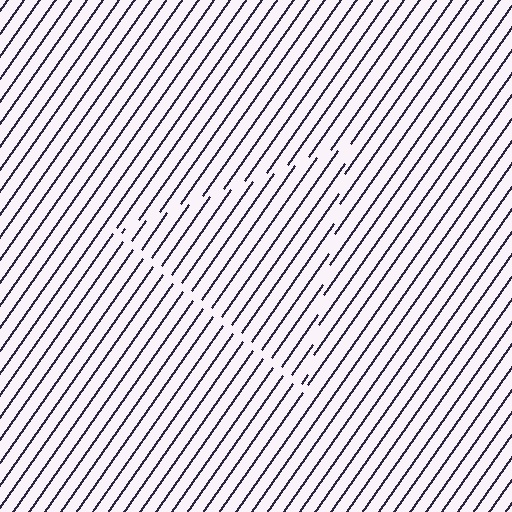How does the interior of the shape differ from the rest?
The interior of the shape contains the same grating, shifted by half a period — the contour is defined by the phase discontinuity where line-ends from the inner and outer gratings abut.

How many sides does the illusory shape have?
3 sides — the line-ends trace a triangle.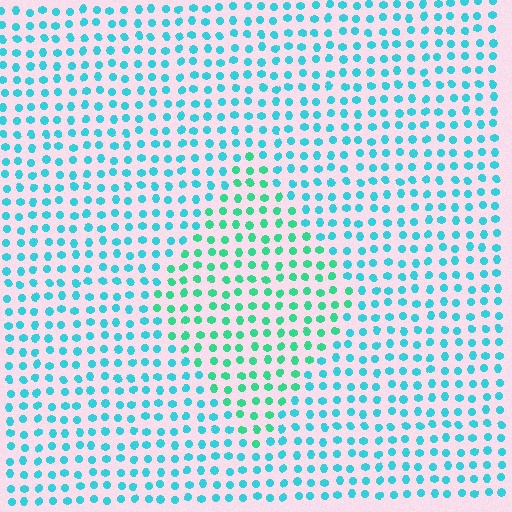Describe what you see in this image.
The image is filled with small cyan elements in a uniform arrangement. A diamond-shaped region is visible where the elements are tinted to a slightly different hue, forming a subtle color boundary.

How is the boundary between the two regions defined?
The boundary is defined purely by a slight shift in hue (about 32 degrees). Spacing, size, and orientation are identical on both sides.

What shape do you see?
I see a diamond.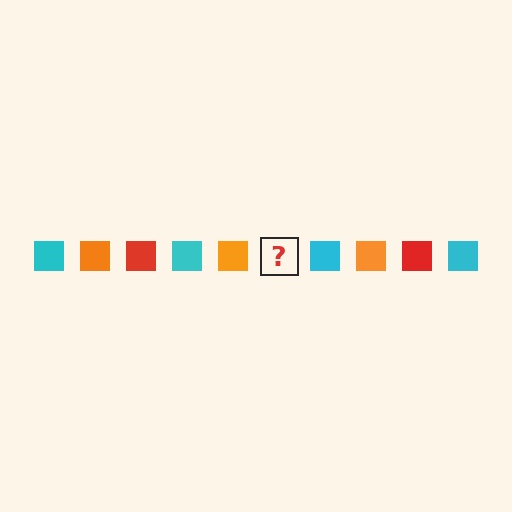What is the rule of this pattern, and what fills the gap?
The rule is that the pattern cycles through cyan, orange, red squares. The gap should be filled with a red square.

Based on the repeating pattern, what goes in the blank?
The blank should be a red square.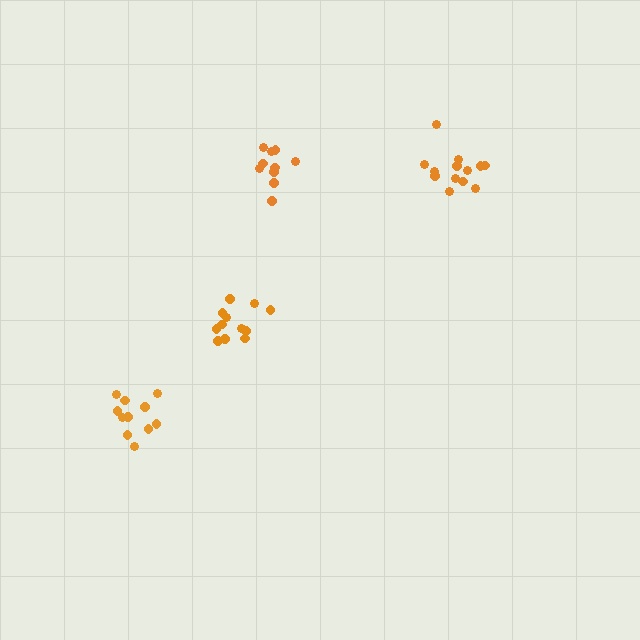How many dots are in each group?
Group 1: 12 dots, Group 2: 10 dots, Group 3: 11 dots, Group 4: 13 dots (46 total).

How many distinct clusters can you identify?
There are 4 distinct clusters.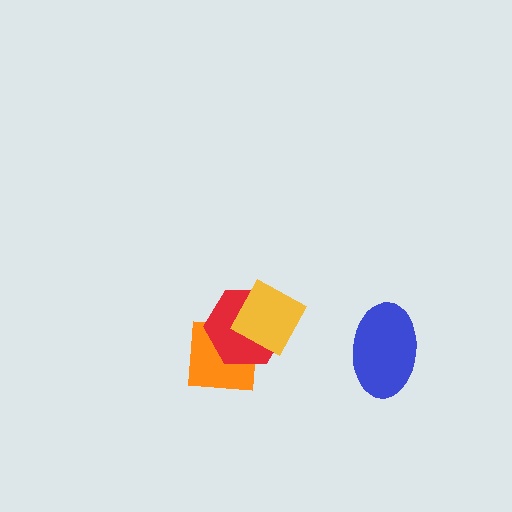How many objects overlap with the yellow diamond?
2 objects overlap with the yellow diamond.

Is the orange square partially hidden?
Yes, it is partially covered by another shape.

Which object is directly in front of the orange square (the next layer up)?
The red hexagon is directly in front of the orange square.